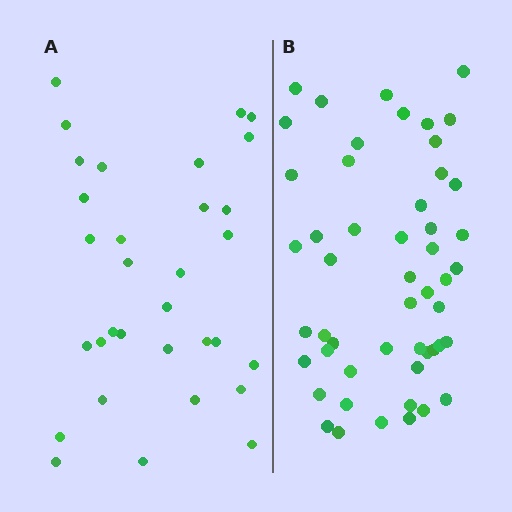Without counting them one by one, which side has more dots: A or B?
Region B (the right region) has more dots.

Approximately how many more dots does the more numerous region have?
Region B has approximately 20 more dots than region A.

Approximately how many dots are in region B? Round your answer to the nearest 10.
About 50 dots. (The exact count is 51, which rounds to 50.)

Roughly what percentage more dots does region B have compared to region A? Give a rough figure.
About 60% more.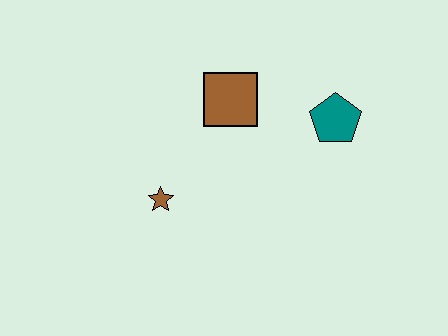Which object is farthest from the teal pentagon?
The brown star is farthest from the teal pentagon.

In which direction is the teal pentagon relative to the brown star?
The teal pentagon is to the right of the brown star.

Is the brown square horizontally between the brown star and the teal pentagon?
Yes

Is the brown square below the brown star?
No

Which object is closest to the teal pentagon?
The brown square is closest to the teal pentagon.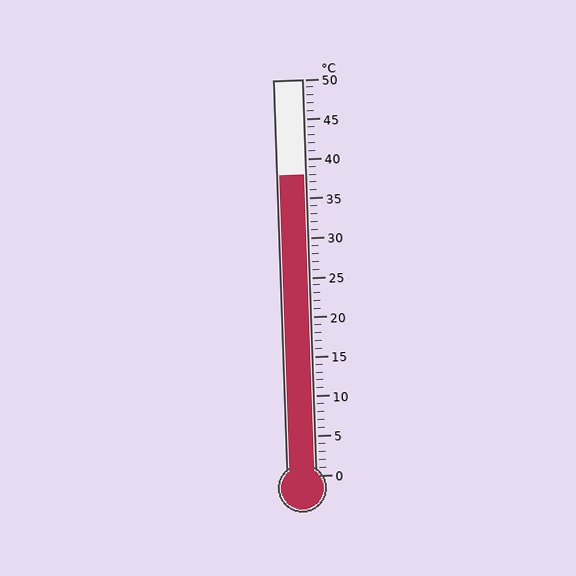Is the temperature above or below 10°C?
The temperature is above 10°C.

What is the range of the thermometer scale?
The thermometer scale ranges from 0°C to 50°C.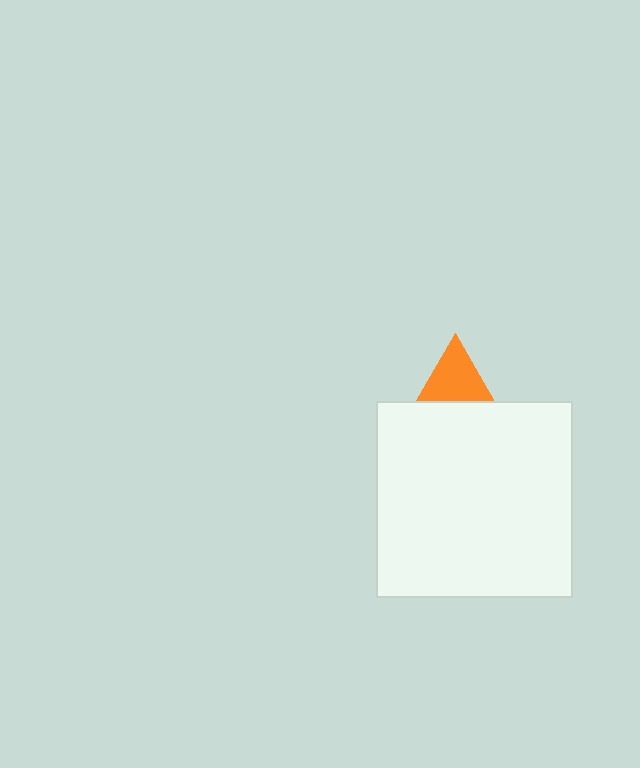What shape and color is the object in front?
The object in front is a white square.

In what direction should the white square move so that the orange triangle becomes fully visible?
The white square should move down. That is the shortest direction to clear the overlap and leave the orange triangle fully visible.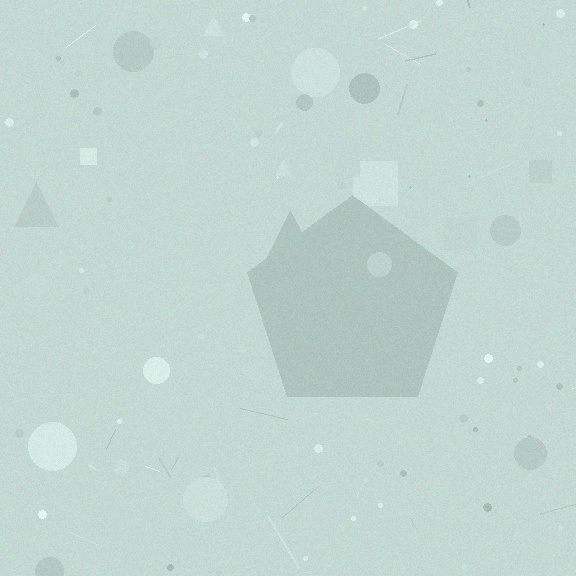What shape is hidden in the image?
A pentagon is hidden in the image.